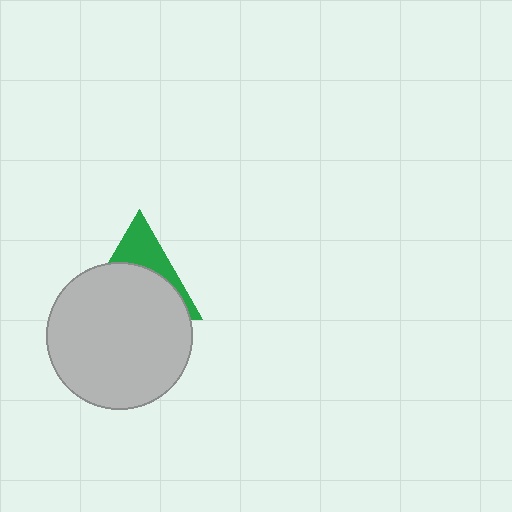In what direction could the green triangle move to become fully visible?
The green triangle could move up. That would shift it out from behind the light gray circle entirely.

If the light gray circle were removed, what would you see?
You would see the complete green triangle.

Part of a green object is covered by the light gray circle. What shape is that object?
It is a triangle.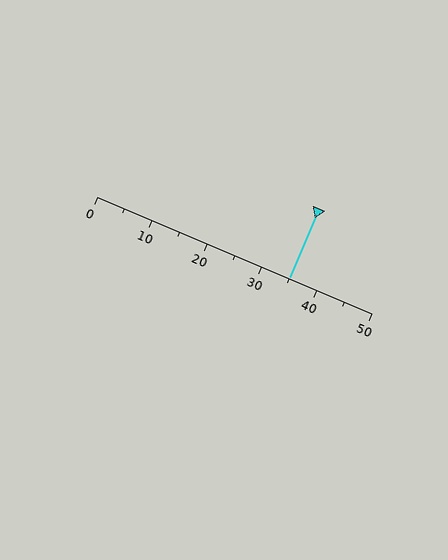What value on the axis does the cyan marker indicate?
The marker indicates approximately 35.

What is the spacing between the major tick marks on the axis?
The major ticks are spaced 10 apart.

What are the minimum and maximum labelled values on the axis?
The axis runs from 0 to 50.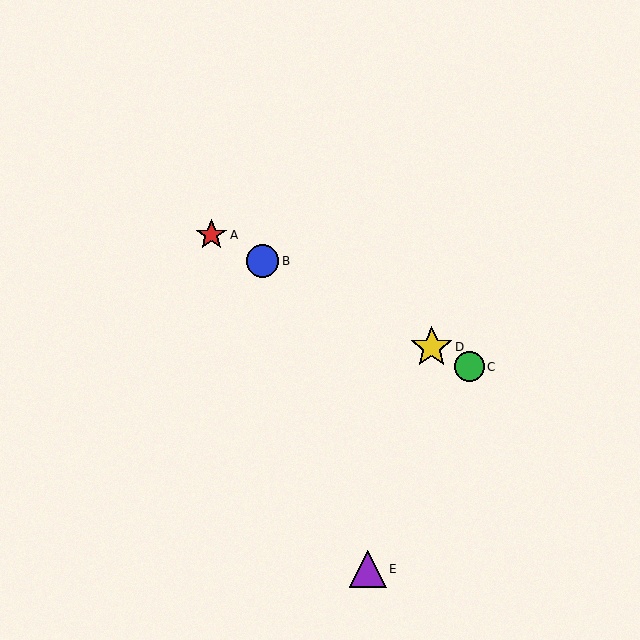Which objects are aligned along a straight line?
Objects A, B, C, D are aligned along a straight line.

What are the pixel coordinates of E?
Object E is at (368, 569).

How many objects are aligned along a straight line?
4 objects (A, B, C, D) are aligned along a straight line.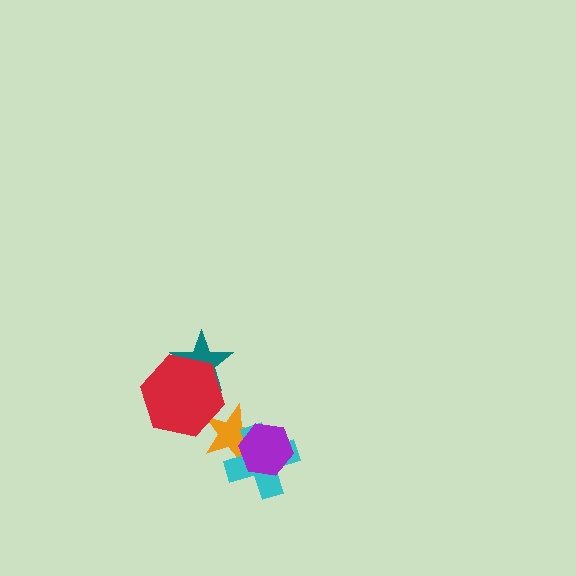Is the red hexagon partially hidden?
No, no other shape covers it.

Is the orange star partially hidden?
Yes, it is partially covered by another shape.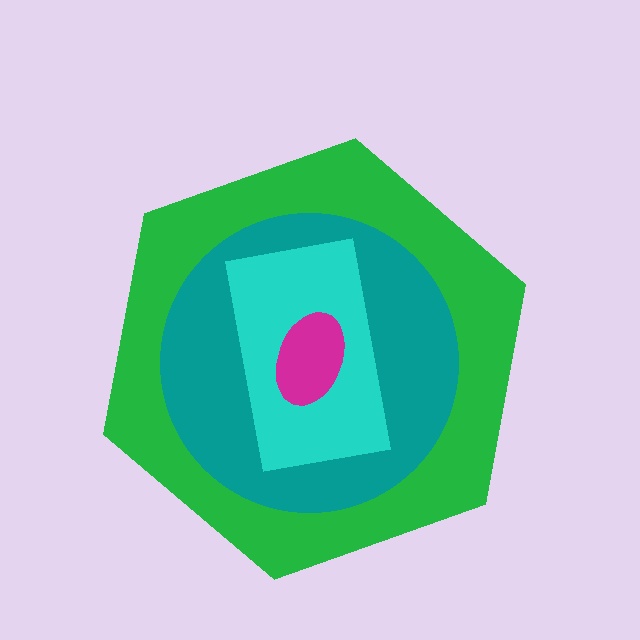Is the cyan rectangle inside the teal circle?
Yes.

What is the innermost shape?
The magenta ellipse.